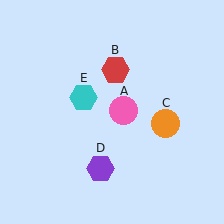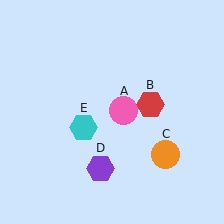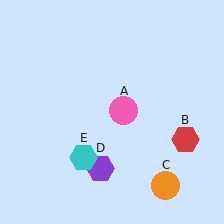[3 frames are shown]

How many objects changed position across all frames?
3 objects changed position: red hexagon (object B), orange circle (object C), cyan hexagon (object E).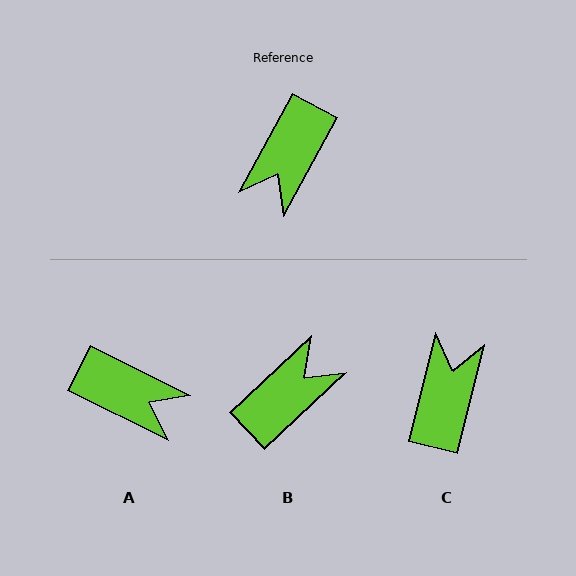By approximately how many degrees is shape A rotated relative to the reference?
Approximately 92 degrees counter-clockwise.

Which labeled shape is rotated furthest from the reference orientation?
C, about 165 degrees away.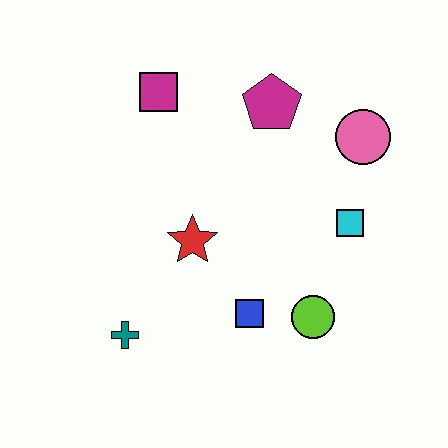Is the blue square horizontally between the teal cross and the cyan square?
Yes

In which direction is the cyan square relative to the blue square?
The cyan square is to the right of the blue square.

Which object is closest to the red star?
The blue square is closest to the red star.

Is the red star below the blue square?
No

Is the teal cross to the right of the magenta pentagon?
No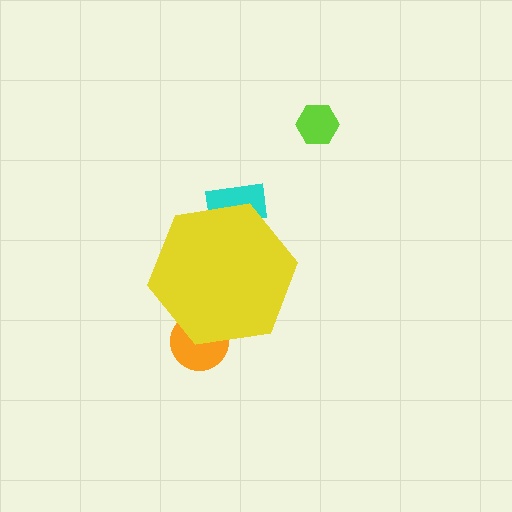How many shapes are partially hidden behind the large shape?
2 shapes are partially hidden.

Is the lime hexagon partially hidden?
No, the lime hexagon is fully visible.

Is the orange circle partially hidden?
Yes, the orange circle is partially hidden behind the yellow hexagon.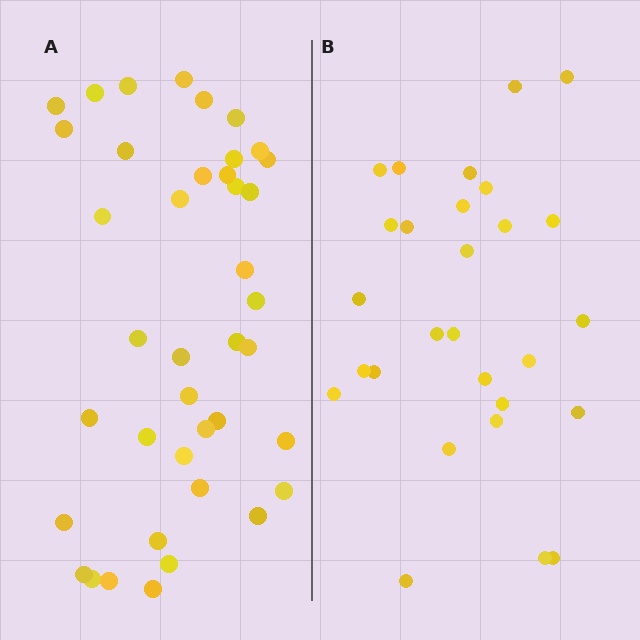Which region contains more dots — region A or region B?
Region A (the left region) has more dots.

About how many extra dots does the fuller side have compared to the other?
Region A has roughly 12 or so more dots than region B.